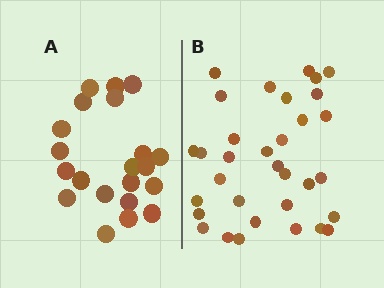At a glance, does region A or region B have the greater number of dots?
Region B (the right region) has more dots.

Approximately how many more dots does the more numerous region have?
Region B has roughly 12 or so more dots than region A.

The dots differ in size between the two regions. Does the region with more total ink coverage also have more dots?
No. Region A has more total ink coverage because its dots are larger, but region B actually contains more individual dots. Total area can be misleading — the number of items is what matters here.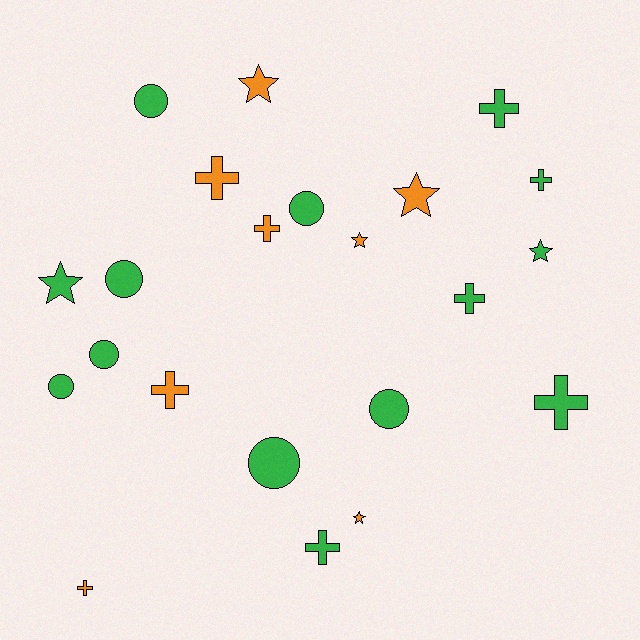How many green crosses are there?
There are 5 green crosses.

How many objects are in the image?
There are 22 objects.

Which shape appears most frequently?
Cross, with 9 objects.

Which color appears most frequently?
Green, with 14 objects.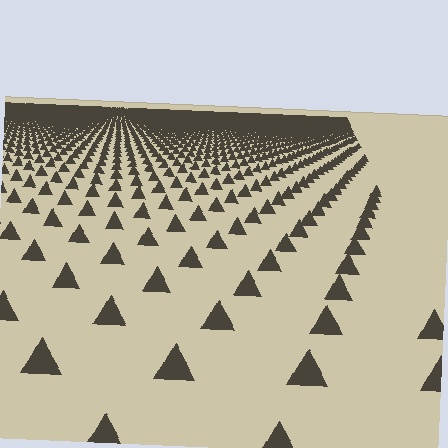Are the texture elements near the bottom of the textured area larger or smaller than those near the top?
Larger. Near the bottom, elements are closer to the viewer and appear at a bigger on-screen size.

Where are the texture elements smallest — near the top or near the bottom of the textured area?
Near the top.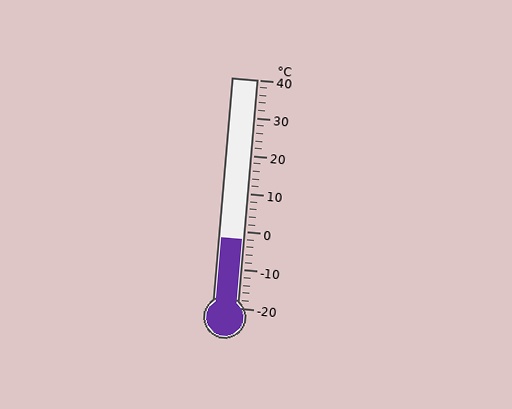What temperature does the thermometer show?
The thermometer shows approximately -2°C.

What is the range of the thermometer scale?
The thermometer scale ranges from -20°C to 40°C.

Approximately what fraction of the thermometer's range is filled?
The thermometer is filled to approximately 30% of its range.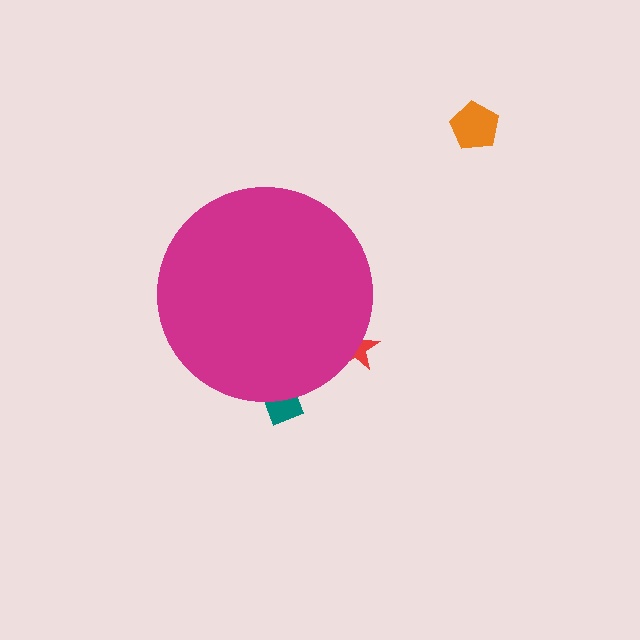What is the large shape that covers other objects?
A magenta circle.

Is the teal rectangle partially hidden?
Yes, the teal rectangle is partially hidden behind the magenta circle.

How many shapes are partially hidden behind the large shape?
2 shapes are partially hidden.